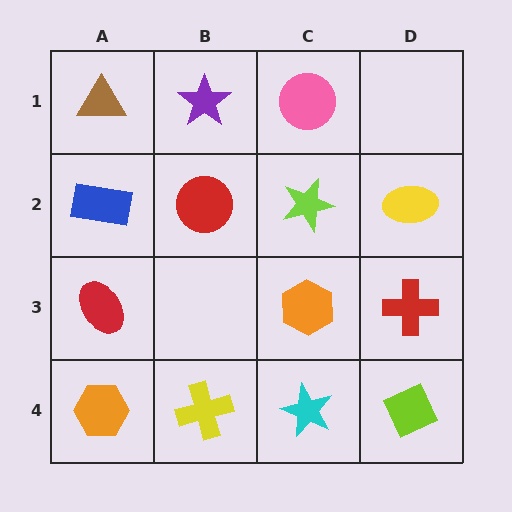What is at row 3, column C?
An orange hexagon.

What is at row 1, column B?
A purple star.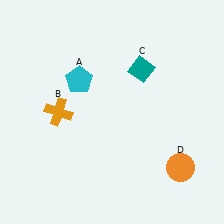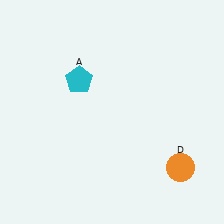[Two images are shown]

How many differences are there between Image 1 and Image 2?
There are 2 differences between the two images.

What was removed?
The teal diamond (C), the orange cross (B) were removed in Image 2.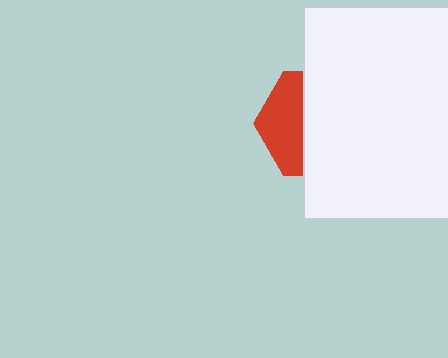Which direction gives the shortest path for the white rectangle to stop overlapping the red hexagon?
Moving right gives the shortest separation.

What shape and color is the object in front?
The object in front is a white rectangle.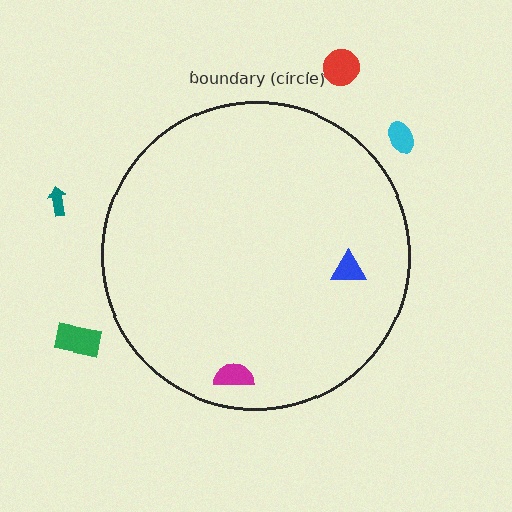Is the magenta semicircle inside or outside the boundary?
Inside.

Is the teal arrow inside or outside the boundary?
Outside.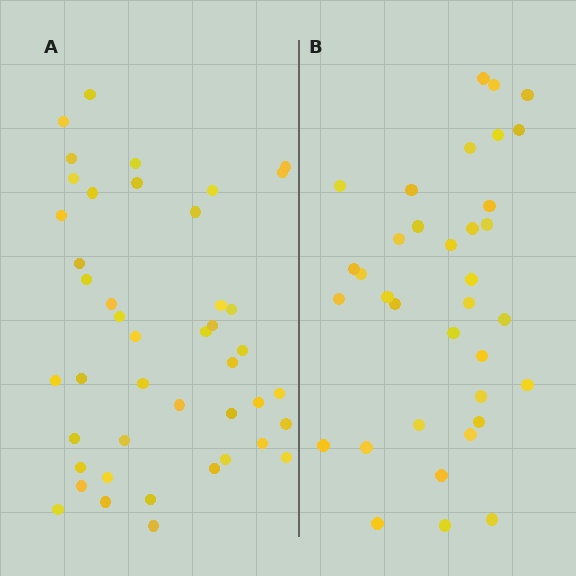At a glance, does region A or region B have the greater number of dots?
Region A (the left region) has more dots.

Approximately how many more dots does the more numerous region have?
Region A has roughly 8 or so more dots than region B.